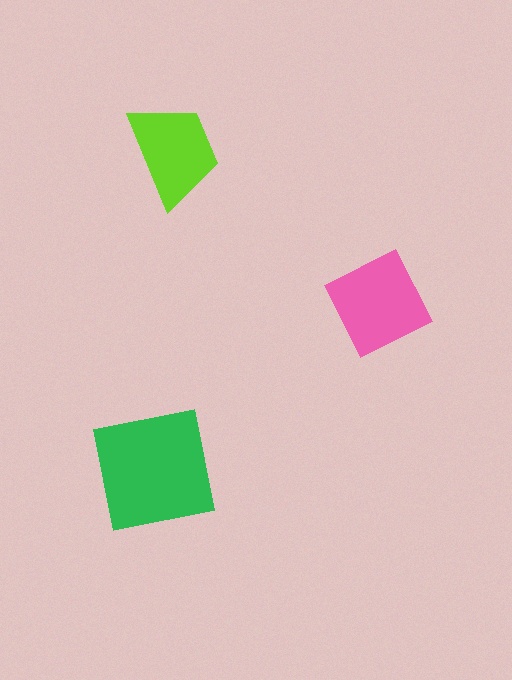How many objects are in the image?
There are 3 objects in the image.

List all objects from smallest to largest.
The lime trapezoid, the pink diamond, the green square.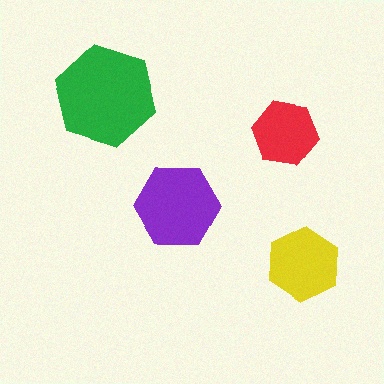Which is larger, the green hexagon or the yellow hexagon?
The green one.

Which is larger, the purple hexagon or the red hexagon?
The purple one.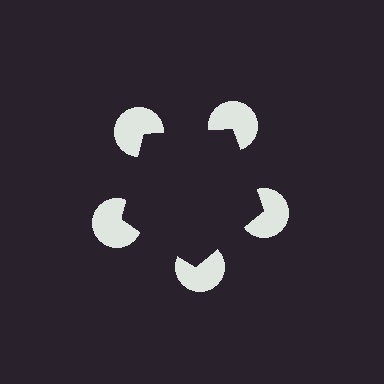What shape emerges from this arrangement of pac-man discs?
An illusory pentagon — its edges are inferred from the aligned wedge cuts in the pac-man discs, not physically drawn.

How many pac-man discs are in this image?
There are 5 — one at each vertex of the illusory pentagon.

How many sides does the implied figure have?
5 sides.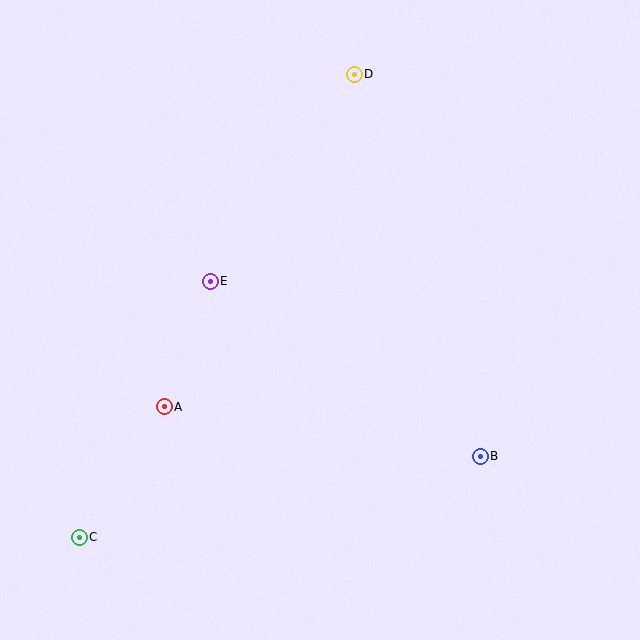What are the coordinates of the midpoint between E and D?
The midpoint between E and D is at (282, 178).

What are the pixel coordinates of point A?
Point A is at (164, 407).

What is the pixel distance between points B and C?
The distance between B and C is 409 pixels.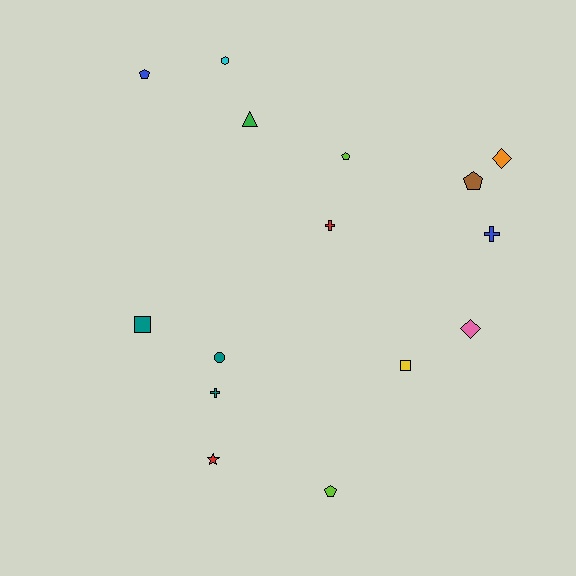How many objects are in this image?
There are 15 objects.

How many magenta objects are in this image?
There are no magenta objects.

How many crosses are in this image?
There are 3 crosses.